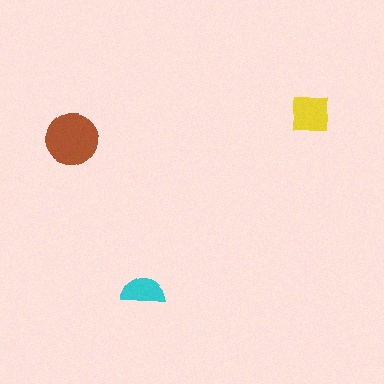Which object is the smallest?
The cyan semicircle.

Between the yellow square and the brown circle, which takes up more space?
The brown circle.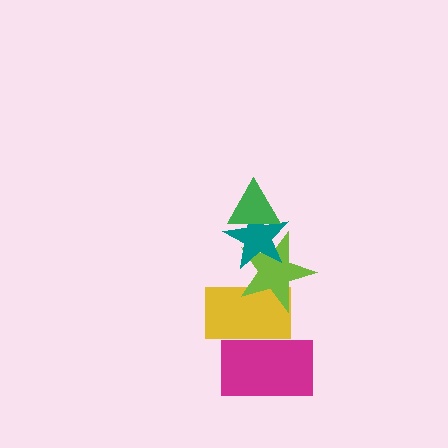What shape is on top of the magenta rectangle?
The yellow rectangle is on top of the magenta rectangle.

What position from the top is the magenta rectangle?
The magenta rectangle is 5th from the top.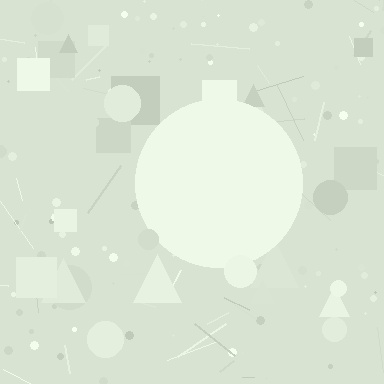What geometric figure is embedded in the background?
A circle is embedded in the background.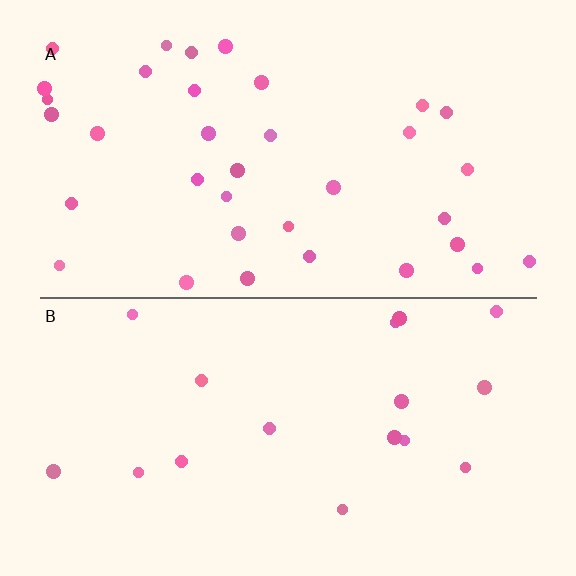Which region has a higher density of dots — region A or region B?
A (the top).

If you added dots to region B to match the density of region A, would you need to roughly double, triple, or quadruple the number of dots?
Approximately double.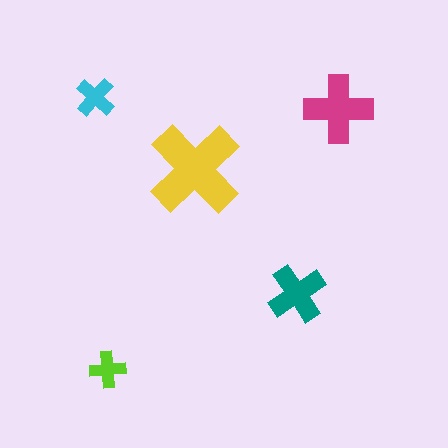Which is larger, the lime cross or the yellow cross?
The yellow one.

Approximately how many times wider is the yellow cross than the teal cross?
About 1.5 times wider.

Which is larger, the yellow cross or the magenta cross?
The yellow one.